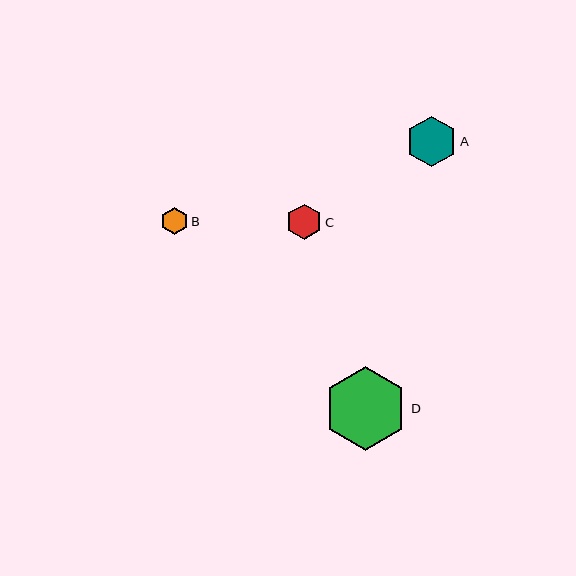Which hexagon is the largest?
Hexagon D is the largest with a size of approximately 84 pixels.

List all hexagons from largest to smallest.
From largest to smallest: D, A, C, B.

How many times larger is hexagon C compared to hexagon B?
Hexagon C is approximately 1.3 times the size of hexagon B.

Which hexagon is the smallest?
Hexagon B is the smallest with a size of approximately 27 pixels.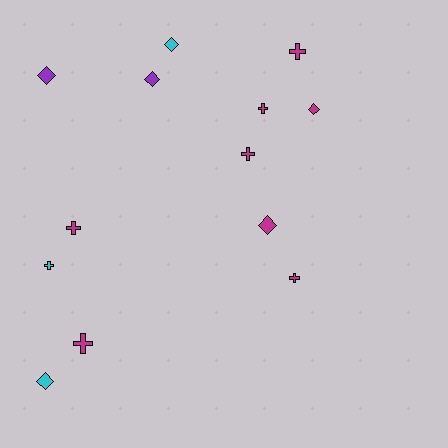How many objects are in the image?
There are 13 objects.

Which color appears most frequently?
Magenta, with 8 objects.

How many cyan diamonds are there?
There are 2 cyan diamonds.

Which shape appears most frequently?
Cross, with 7 objects.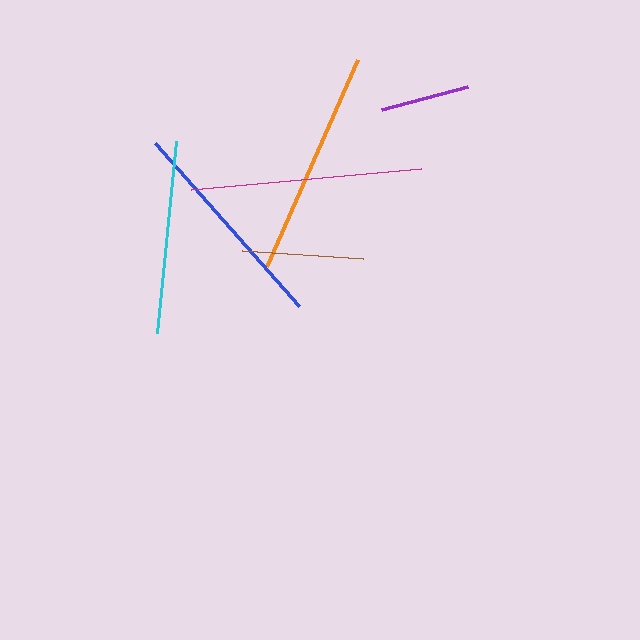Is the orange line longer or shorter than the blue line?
The orange line is longer than the blue line.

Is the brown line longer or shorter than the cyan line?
The cyan line is longer than the brown line.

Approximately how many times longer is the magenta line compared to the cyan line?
The magenta line is approximately 1.2 times the length of the cyan line.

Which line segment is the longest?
The magenta line is the longest at approximately 231 pixels.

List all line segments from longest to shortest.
From longest to shortest: magenta, orange, blue, cyan, brown, purple.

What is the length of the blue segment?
The blue segment is approximately 218 pixels long.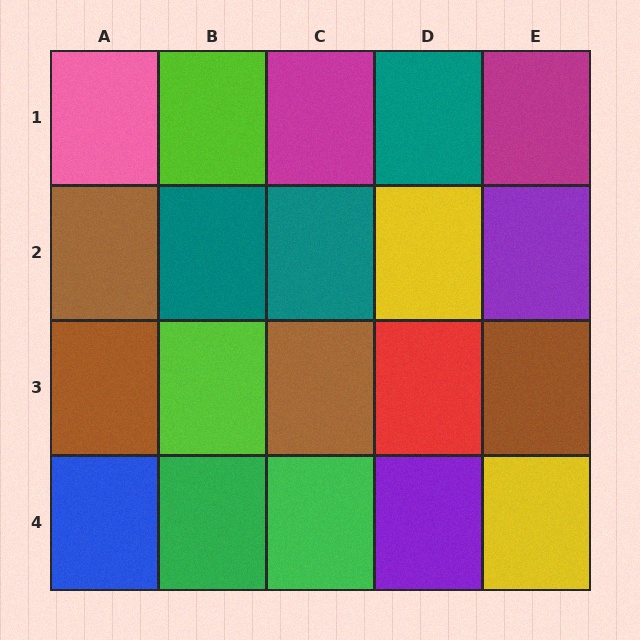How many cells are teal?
3 cells are teal.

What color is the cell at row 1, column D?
Teal.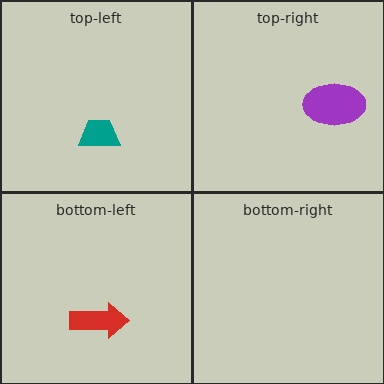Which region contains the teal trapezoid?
The top-left region.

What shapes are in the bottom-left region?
The red arrow.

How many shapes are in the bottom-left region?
1.